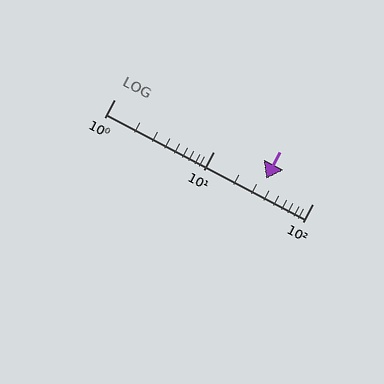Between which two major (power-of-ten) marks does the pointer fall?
The pointer is between 10 and 100.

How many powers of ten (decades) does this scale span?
The scale spans 2 decades, from 1 to 100.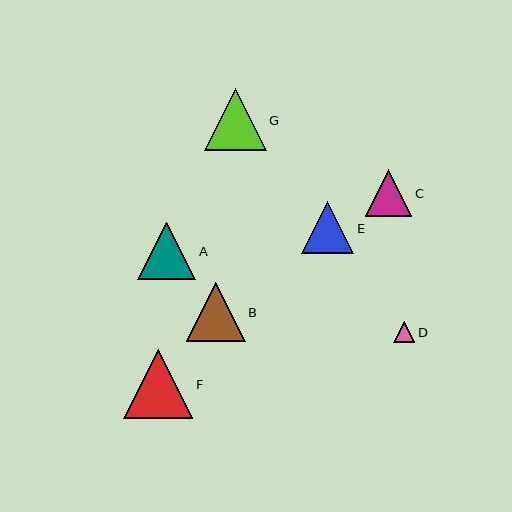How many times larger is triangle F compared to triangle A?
Triangle F is approximately 1.2 times the size of triangle A.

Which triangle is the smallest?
Triangle D is the smallest with a size of approximately 21 pixels.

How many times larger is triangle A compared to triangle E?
Triangle A is approximately 1.1 times the size of triangle E.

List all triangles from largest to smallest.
From largest to smallest: F, G, B, A, E, C, D.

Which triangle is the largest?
Triangle F is the largest with a size of approximately 69 pixels.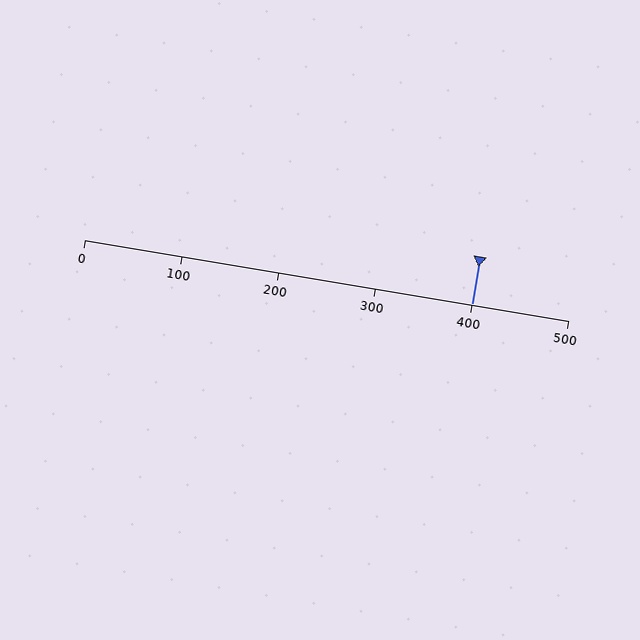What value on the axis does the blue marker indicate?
The marker indicates approximately 400.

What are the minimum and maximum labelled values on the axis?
The axis runs from 0 to 500.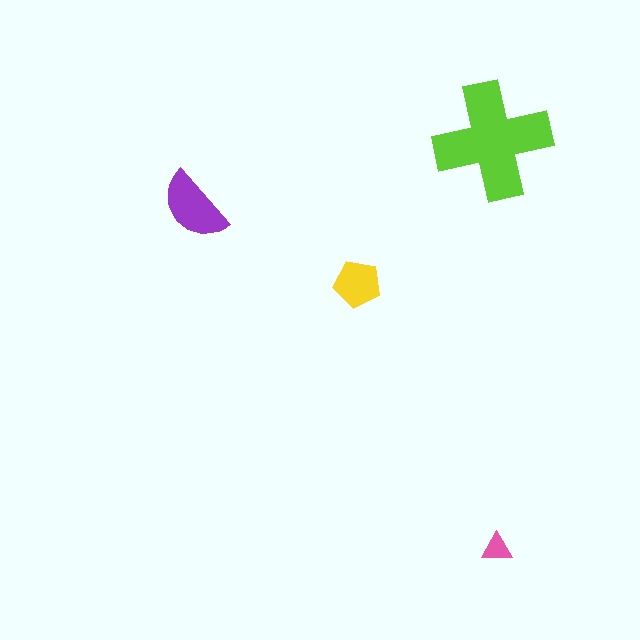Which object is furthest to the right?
The pink triangle is rightmost.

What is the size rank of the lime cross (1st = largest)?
1st.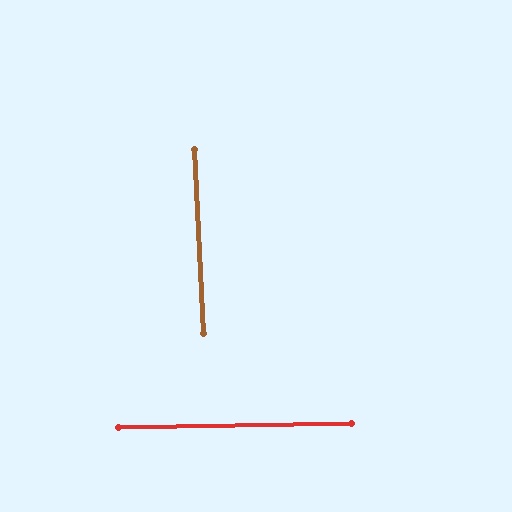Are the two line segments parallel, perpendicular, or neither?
Perpendicular — they meet at approximately 88°.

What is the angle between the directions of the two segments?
Approximately 88 degrees.